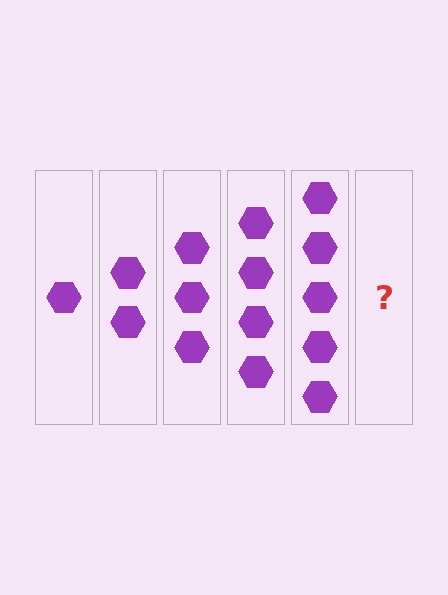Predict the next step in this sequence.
The next step is 6 hexagons.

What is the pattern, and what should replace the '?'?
The pattern is that each step adds one more hexagon. The '?' should be 6 hexagons.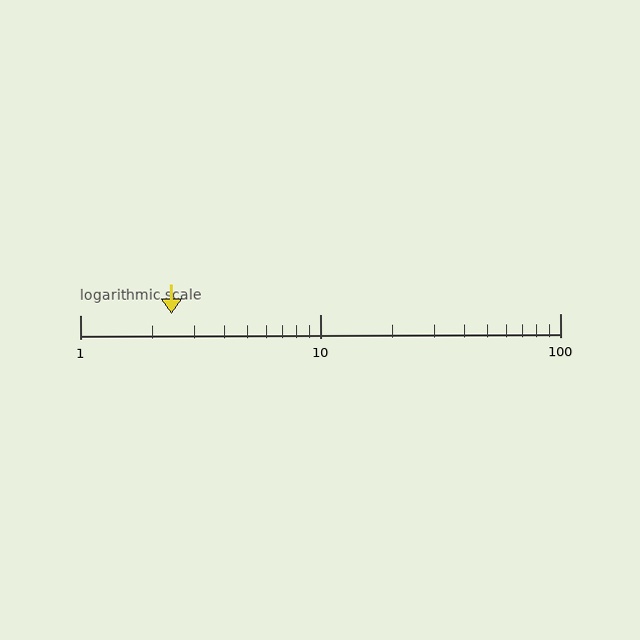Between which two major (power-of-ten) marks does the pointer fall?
The pointer is between 1 and 10.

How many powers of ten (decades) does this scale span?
The scale spans 2 decades, from 1 to 100.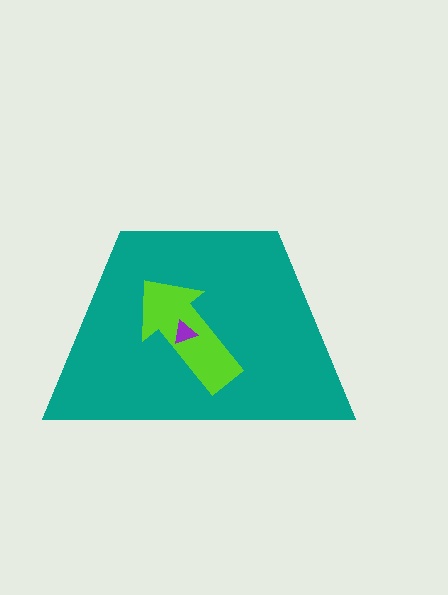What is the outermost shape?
The teal trapezoid.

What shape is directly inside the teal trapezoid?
The lime arrow.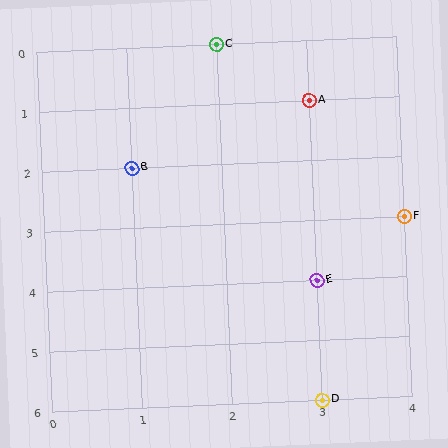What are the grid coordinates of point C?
Point C is at grid coordinates (2, 0).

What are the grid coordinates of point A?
Point A is at grid coordinates (3, 1).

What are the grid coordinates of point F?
Point F is at grid coordinates (4, 3).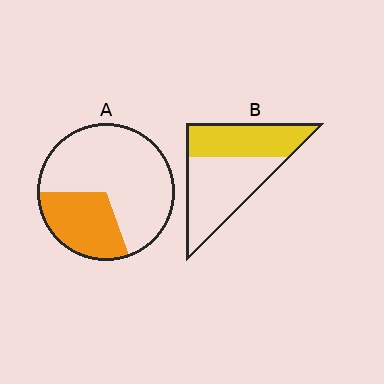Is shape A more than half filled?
No.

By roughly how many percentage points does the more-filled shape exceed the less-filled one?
By roughly 10 percentage points (B over A).